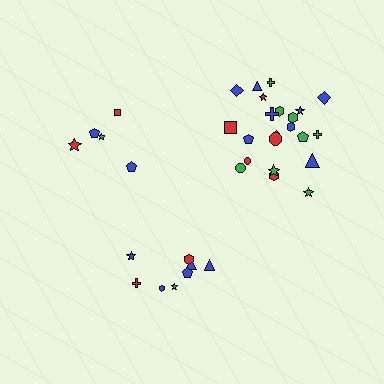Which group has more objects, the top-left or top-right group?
The top-right group.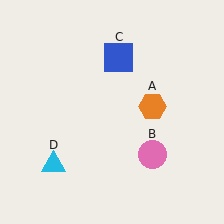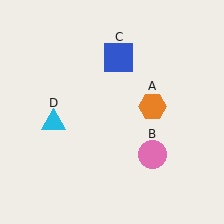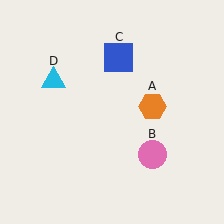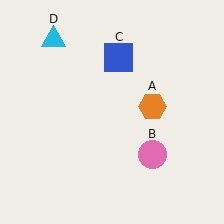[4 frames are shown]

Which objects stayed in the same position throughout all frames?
Orange hexagon (object A) and pink circle (object B) and blue square (object C) remained stationary.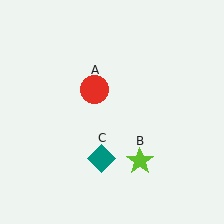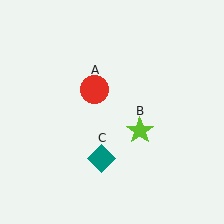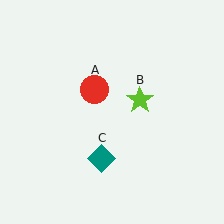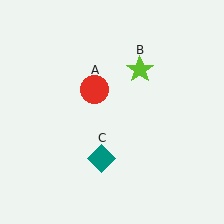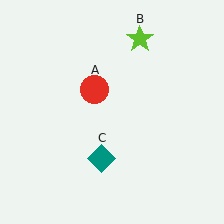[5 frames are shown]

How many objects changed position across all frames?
1 object changed position: lime star (object B).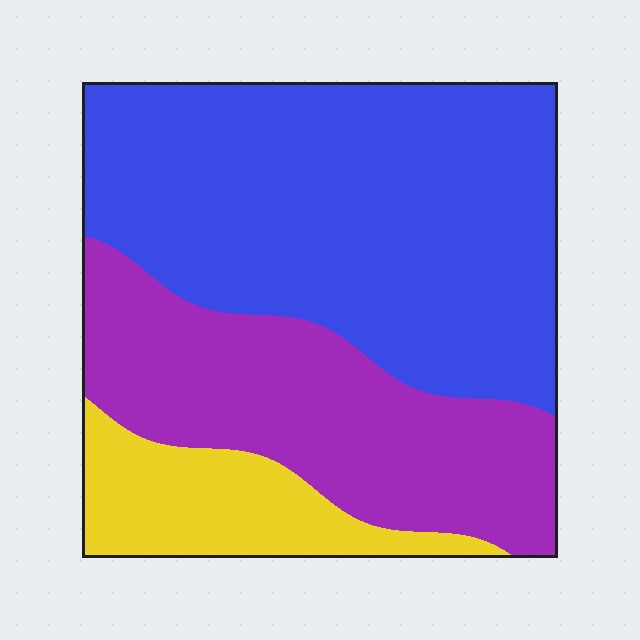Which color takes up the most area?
Blue, at roughly 55%.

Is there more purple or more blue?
Blue.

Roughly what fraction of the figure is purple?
Purple covers about 30% of the figure.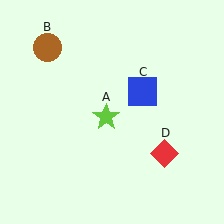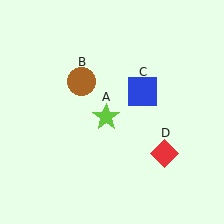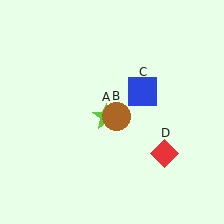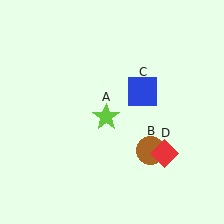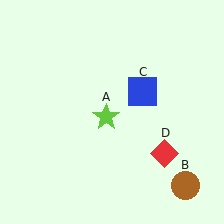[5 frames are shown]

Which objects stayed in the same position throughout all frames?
Lime star (object A) and blue square (object C) and red diamond (object D) remained stationary.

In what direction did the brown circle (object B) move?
The brown circle (object B) moved down and to the right.